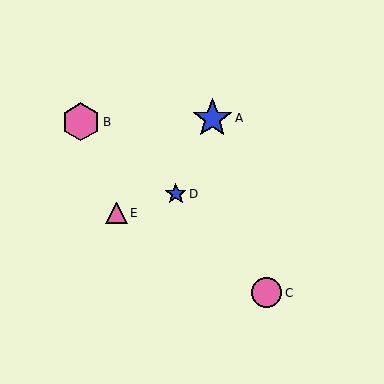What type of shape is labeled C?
Shape C is a pink circle.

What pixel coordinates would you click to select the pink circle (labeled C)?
Click at (267, 293) to select the pink circle C.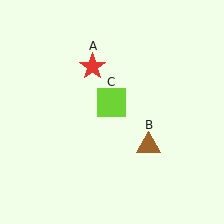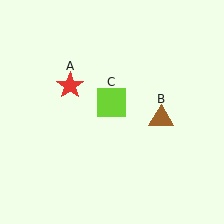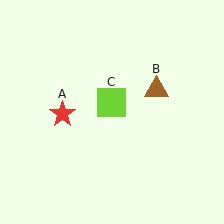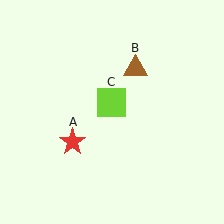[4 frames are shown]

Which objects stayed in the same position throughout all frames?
Lime square (object C) remained stationary.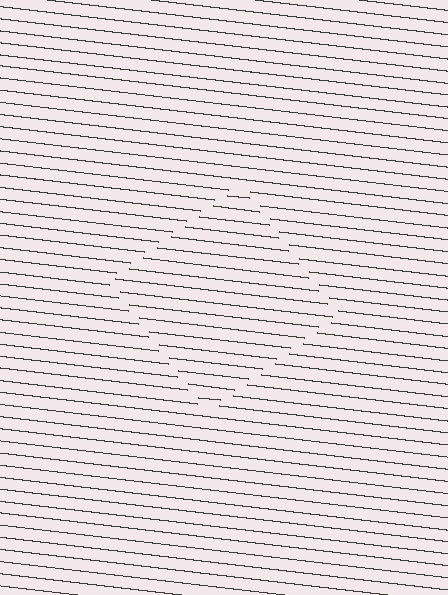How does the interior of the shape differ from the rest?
The interior of the shape contains the same grating, shifted by half a period — the contour is defined by the phase discontinuity where line-ends from the inner and outer gratings abut.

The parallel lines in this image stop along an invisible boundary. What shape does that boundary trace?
An illusory square. The interior of the shape contains the same grating, shifted by half a period — the contour is defined by the phase discontinuity where line-ends from the inner and outer gratings abut.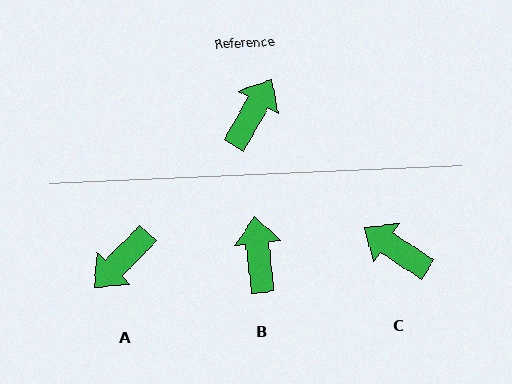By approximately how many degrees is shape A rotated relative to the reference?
Approximately 165 degrees counter-clockwise.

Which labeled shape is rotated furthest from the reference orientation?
A, about 165 degrees away.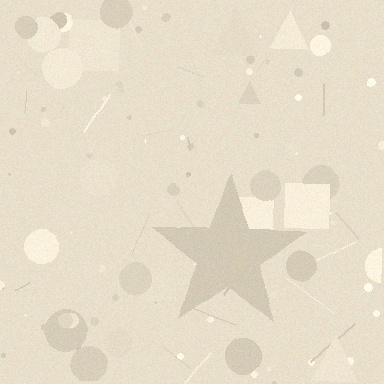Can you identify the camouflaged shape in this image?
The camouflaged shape is a star.